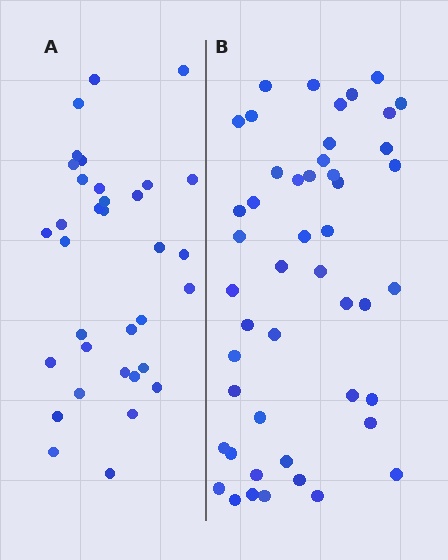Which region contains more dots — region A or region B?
Region B (the right region) has more dots.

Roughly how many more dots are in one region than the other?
Region B has approximately 15 more dots than region A.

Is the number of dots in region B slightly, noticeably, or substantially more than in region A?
Region B has noticeably more, but not dramatically so. The ratio is roughly 1.4 to 1.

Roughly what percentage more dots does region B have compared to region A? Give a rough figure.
About 40% more.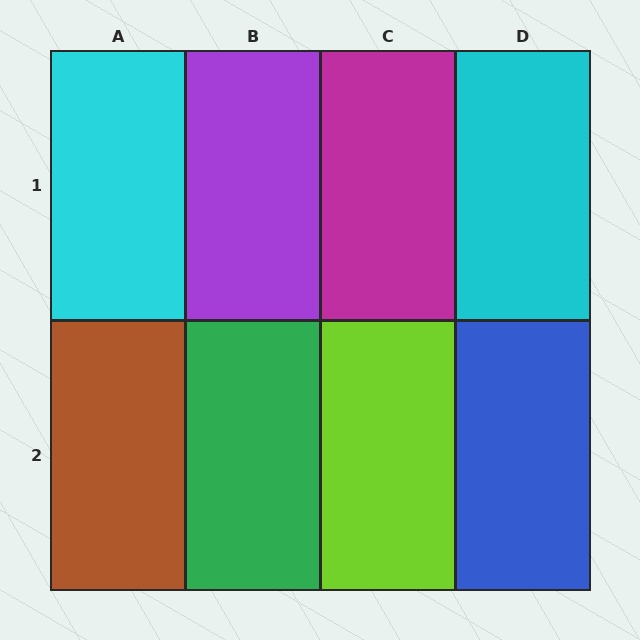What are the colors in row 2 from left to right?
Brown, green, lime, blue.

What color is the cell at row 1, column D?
Cyan.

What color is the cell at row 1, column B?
Purple.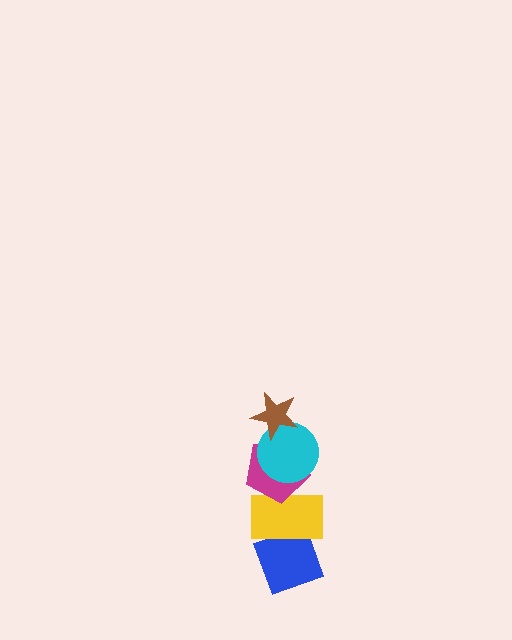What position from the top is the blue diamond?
The blue diamond is 5th from the top.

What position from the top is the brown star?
The brown star is 1st from the top.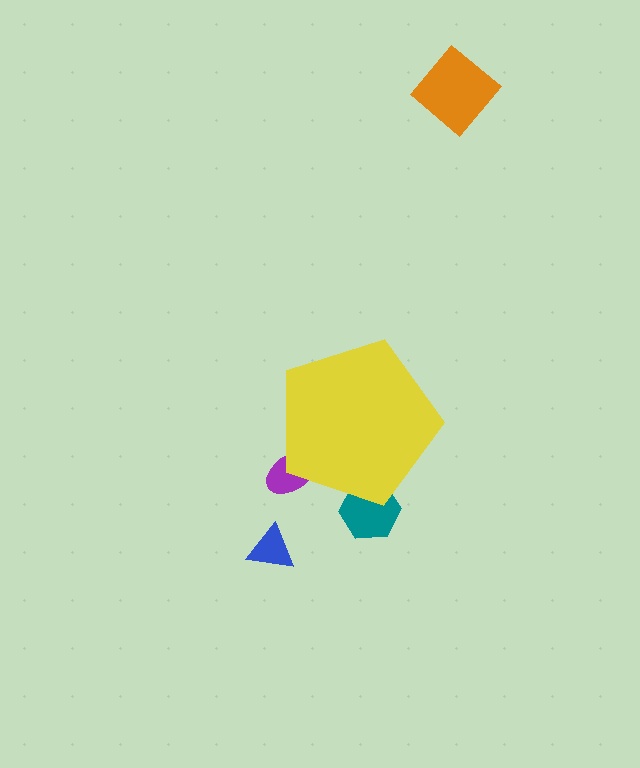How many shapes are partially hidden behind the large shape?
2 shapes are partially hidden.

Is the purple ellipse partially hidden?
Yes, the purple ellipse is partially hidden behind the yellow pentagon.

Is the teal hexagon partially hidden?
Yes, the teal hexagon is partially hidden behind the yellow pentagon.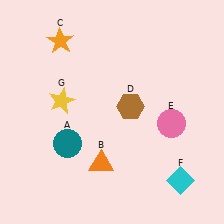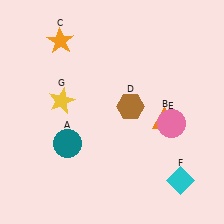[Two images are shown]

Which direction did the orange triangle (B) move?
The orange triangle (B) moved right.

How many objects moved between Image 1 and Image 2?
1 object moved between the two images.